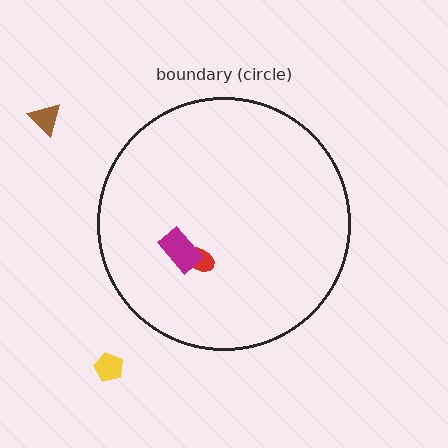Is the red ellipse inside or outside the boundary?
Inside.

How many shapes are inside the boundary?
2 inside, 2 outside.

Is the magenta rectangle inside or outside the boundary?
Inside.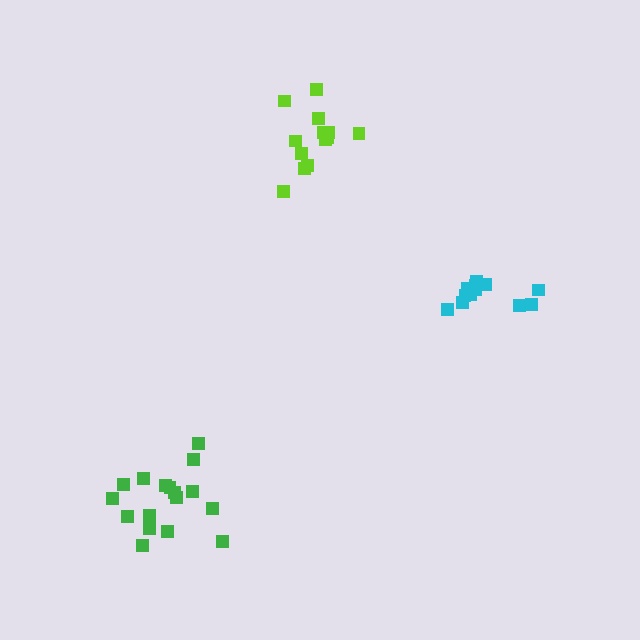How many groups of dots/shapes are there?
There are 3 groups.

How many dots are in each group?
Group 1: 12 dots, Group 2: 13 dots, Group 3: 17 dots (42 total).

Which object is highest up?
The lime cluster is topmost.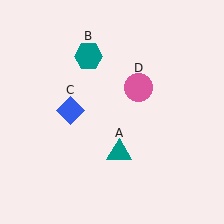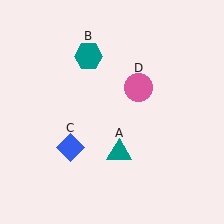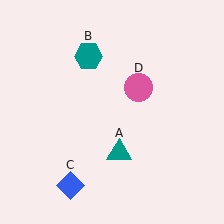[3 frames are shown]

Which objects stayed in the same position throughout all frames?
Teal triangle (object A) and teal hexagon (object B) and pink circle (object D) remained stationary.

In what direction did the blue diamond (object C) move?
The blue diamond (object C) moved down.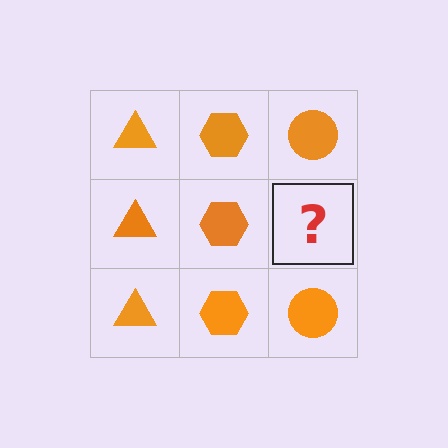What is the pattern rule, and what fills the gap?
The rule is that each column has a consistent shape. The gap should be filled with an orange circle.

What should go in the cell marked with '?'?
The missing cell should contain an orange circle.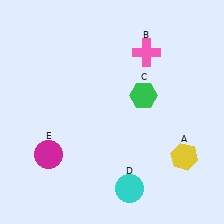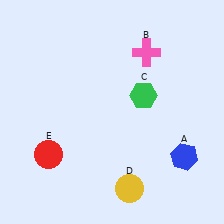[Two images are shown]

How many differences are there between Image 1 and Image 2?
There are 3 differences between the two images.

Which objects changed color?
A changed from yellow to blue. D changed from cyan to yellow. E changed from magenta to red.